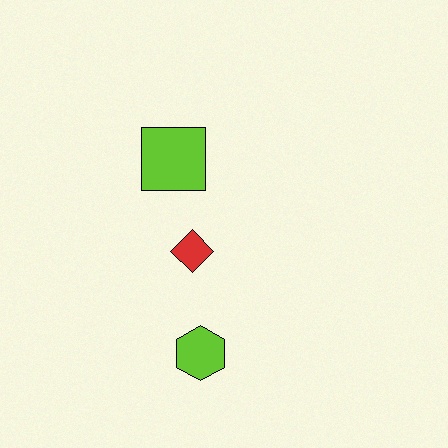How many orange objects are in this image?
There are no orange objects.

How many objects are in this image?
There are 3 objects.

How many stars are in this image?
There are no stars.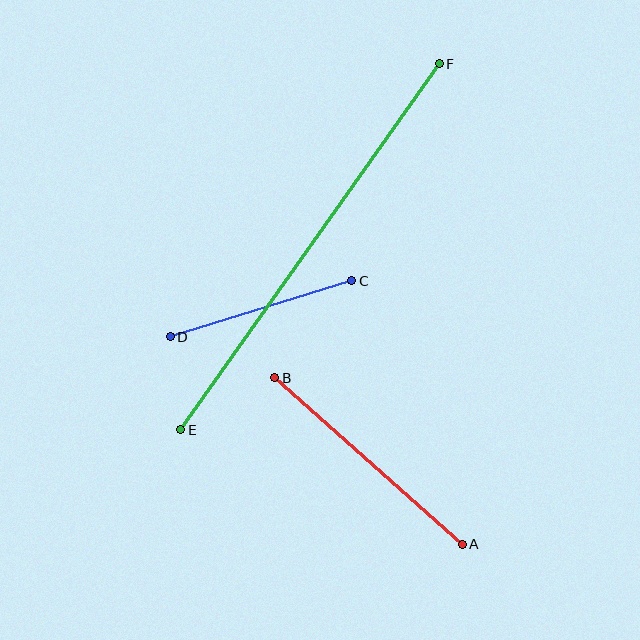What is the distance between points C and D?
The distance is approximately 190 pixels.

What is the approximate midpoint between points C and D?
The midpoint is at approximately (261, 309) pixels.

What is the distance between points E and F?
The distance is approximately 448 pixels.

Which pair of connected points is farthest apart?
Points E and F are farthest apart.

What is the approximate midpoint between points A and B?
The midpoint is at approximately (369, 461) pixels.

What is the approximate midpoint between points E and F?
The midpoint is at approximately (310, 247) pixels.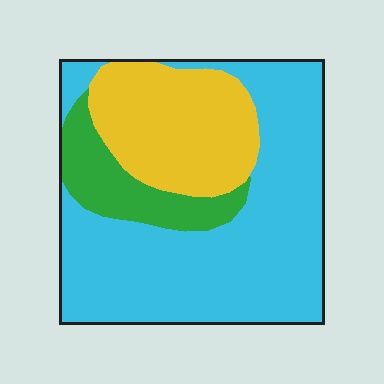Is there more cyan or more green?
Cyan.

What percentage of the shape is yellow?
Yellow takes up between a quarter and a half of the shape.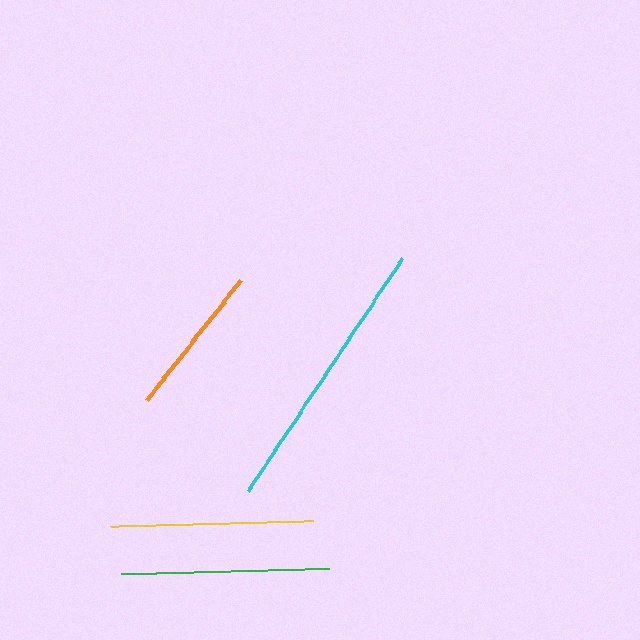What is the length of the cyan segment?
The cyan segment is approximately 279 pixels long.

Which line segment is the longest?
The cyan line is the longest at approximately 279 pixels.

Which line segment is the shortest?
The orange line is the shortest at approximately 152 pixels.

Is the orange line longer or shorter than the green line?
The green line is longer than the orange line.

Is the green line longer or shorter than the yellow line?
The green line is longer than the yellow line.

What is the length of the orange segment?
The orange segment is approximately 152 pixels long.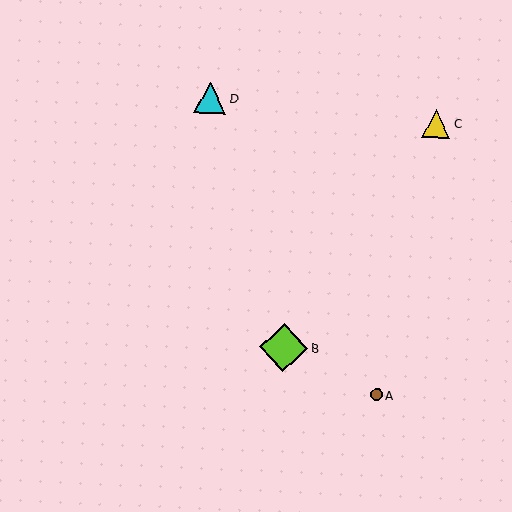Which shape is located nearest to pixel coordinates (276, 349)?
The lime diamond (labeled B) at (284, 348) is nearest to that location.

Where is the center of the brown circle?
The center of the brown circle is at (377, 395).